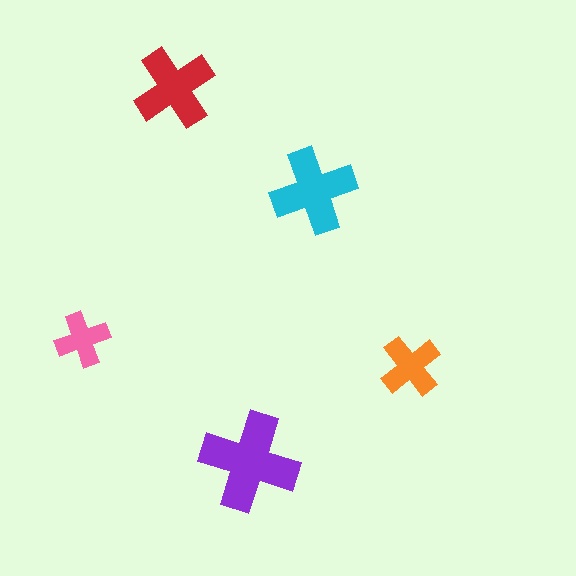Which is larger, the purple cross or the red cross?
The purple one.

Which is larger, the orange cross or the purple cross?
The purple one.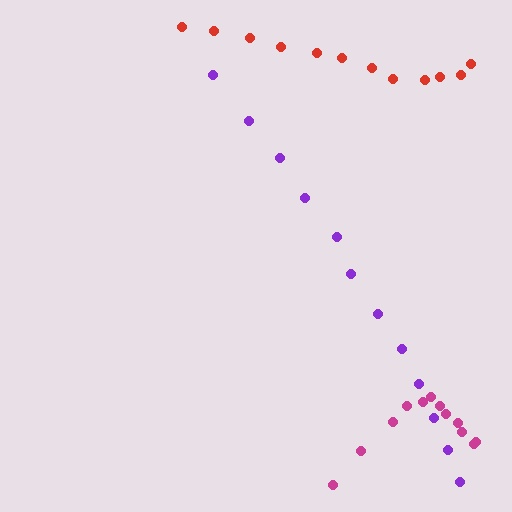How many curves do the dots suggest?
There are 3 distinct paths.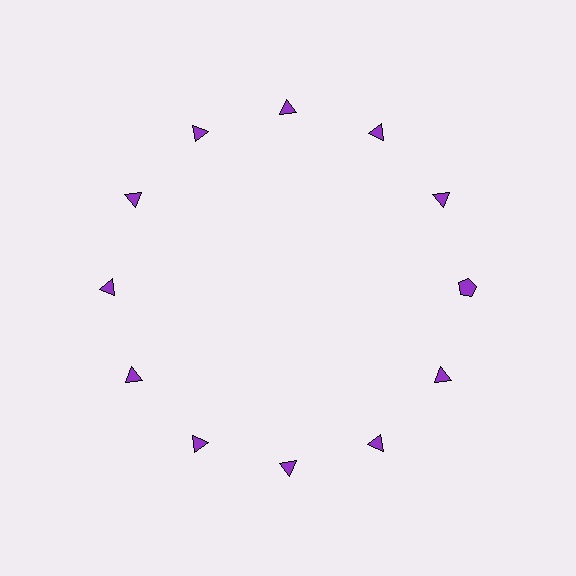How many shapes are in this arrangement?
There are 12 shapes arranged in a ring pattern.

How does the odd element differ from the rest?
It has a different shape: pentagon instead of triangle.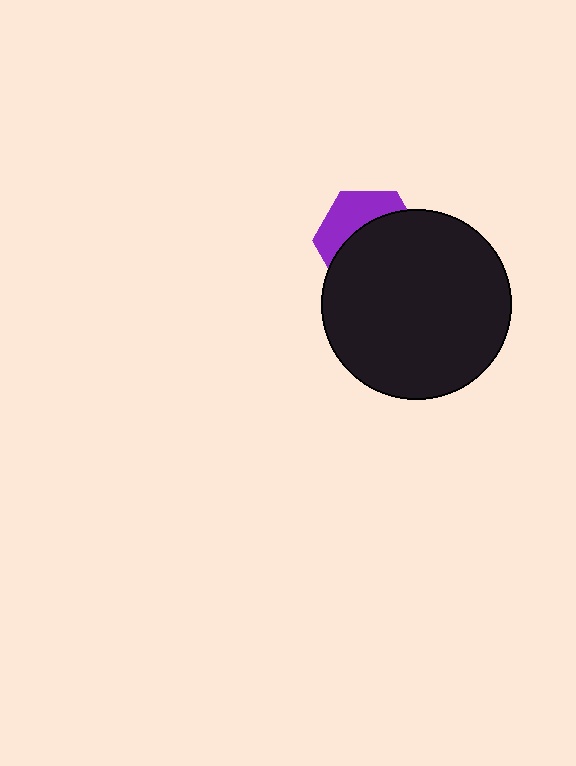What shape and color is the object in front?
The object in front is a black circle.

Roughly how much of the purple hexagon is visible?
A small part of it is visible (roughly 37%).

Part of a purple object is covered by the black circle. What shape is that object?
It is a hexagon.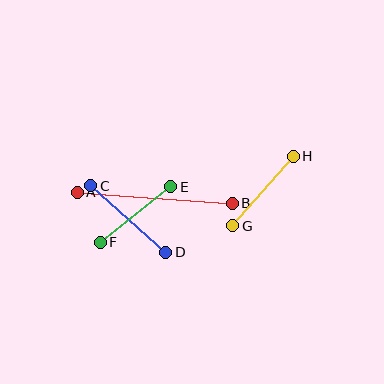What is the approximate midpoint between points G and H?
The midpoint is at approximately (263, 191) pixels.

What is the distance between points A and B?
The distance is approximately 155 pixels.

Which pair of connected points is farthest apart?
Points A and B are farthest apart.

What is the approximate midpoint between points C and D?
The midpoint is at approximately (128, 219) pixels.